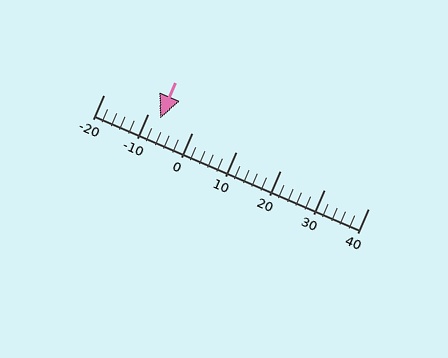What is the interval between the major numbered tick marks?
The major tick marks are spaced 10 units apart.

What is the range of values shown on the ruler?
The ruler shows values from -20 to 40.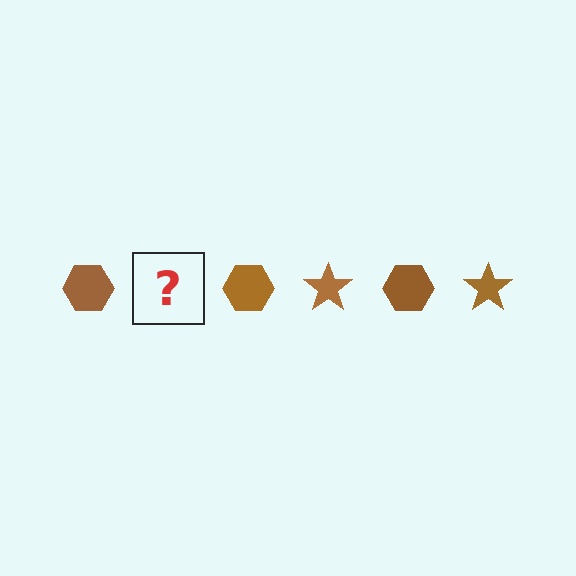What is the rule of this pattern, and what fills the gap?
The rule is that the pattern cycles through hexagon, star shapes in brown. The gap should be filled with a brown star.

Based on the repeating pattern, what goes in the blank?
The blank should be a brown star.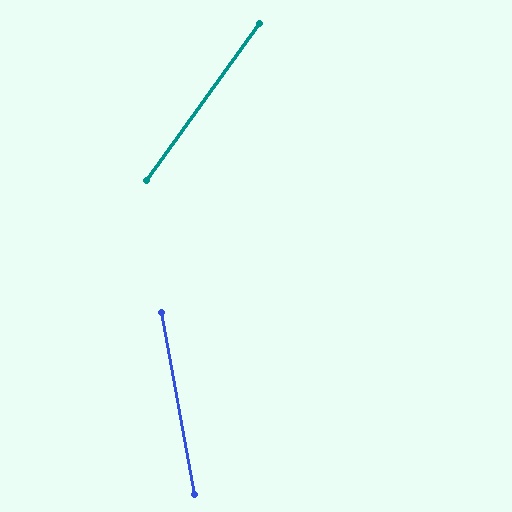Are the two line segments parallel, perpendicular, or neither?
Neither parallel nor perpendicular — they differ by about 46°.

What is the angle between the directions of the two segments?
Approximately 46 degrees.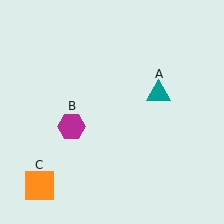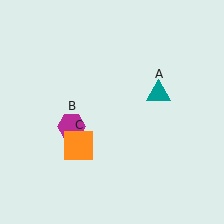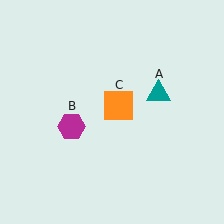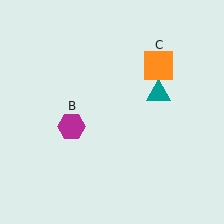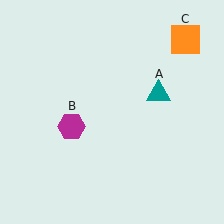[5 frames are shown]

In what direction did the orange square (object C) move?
The orange square (object C) moved up and to the right.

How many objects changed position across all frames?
1 object changed position: orange square (object C).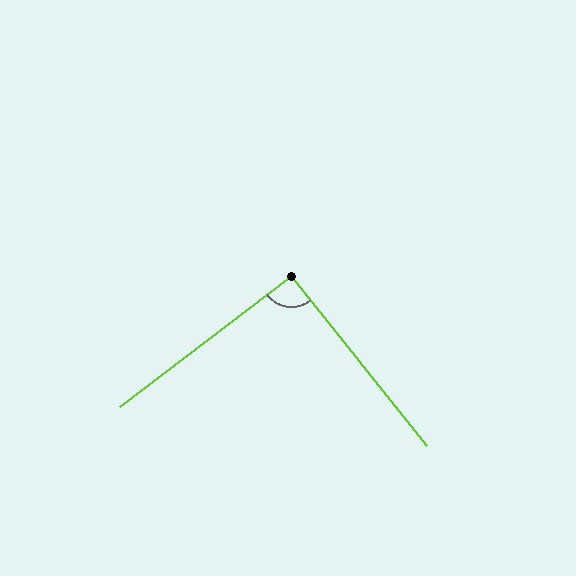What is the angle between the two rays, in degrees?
Approximately 91 degrees.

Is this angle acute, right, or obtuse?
It is approximately a right angle.